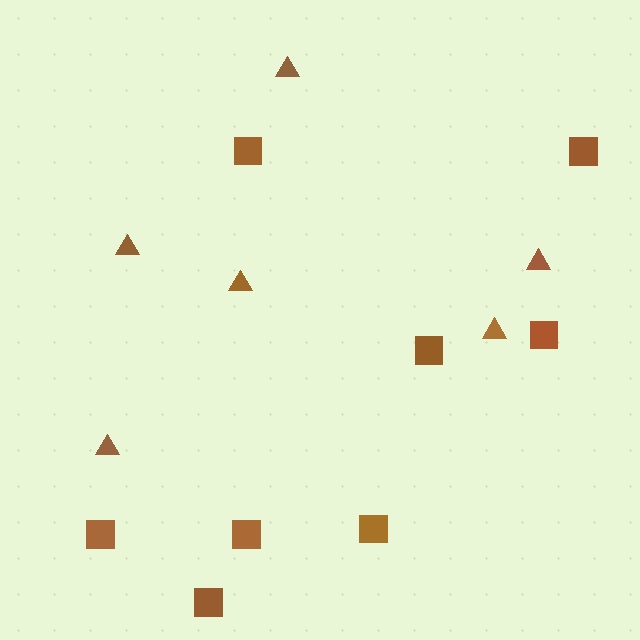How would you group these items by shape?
There are 2 groups: one group of triangles (6) and one group of squares (8).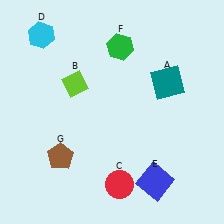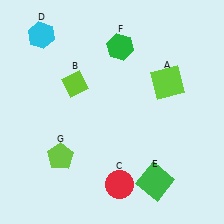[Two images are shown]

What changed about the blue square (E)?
In Image 1, E is blue. In Image 2, it changed to green.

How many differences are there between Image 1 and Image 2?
There are 3 differences between the two images.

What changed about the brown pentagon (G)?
In Image 1, G is brown. In Image 2, it changed to lime.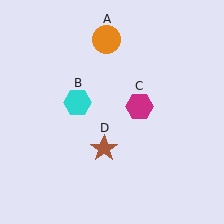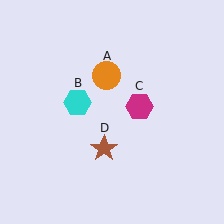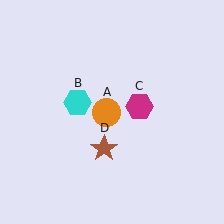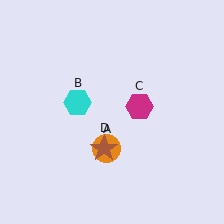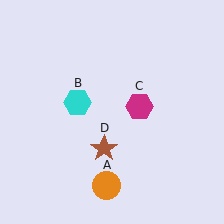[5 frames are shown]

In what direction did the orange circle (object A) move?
The orange circle (object A) moved down.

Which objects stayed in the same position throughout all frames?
Cyan hexagon (object B) and magenta hexagon (object C) and brown star (object D) remained stationary.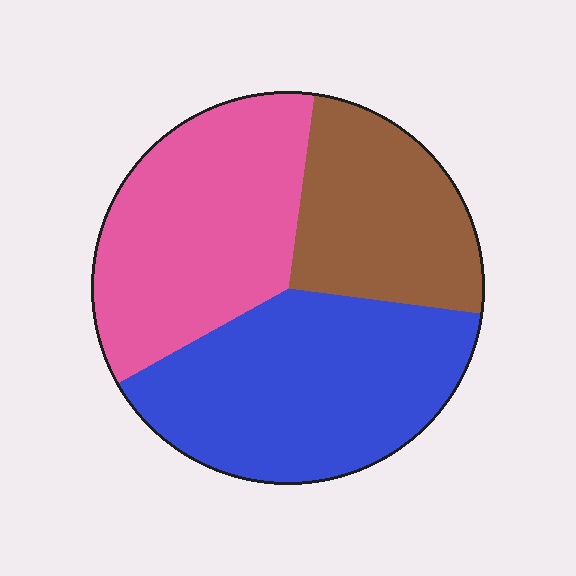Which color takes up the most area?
Blue, at roughly 40%.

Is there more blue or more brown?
Blue.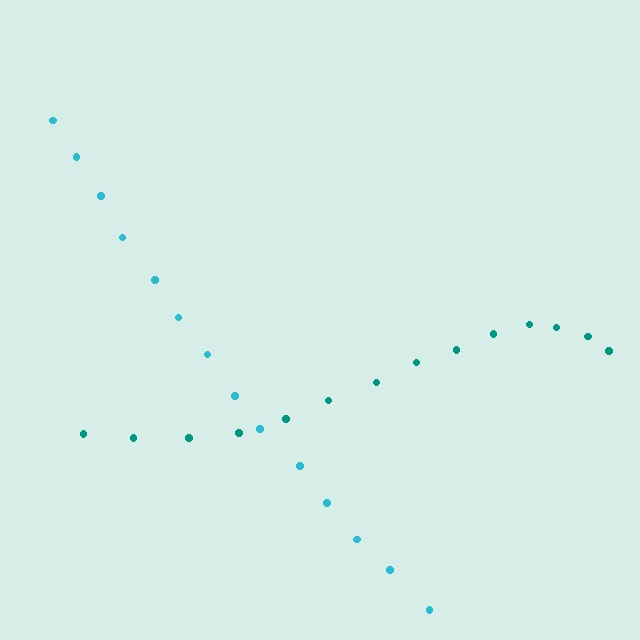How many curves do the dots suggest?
There are 2 distinct paths.